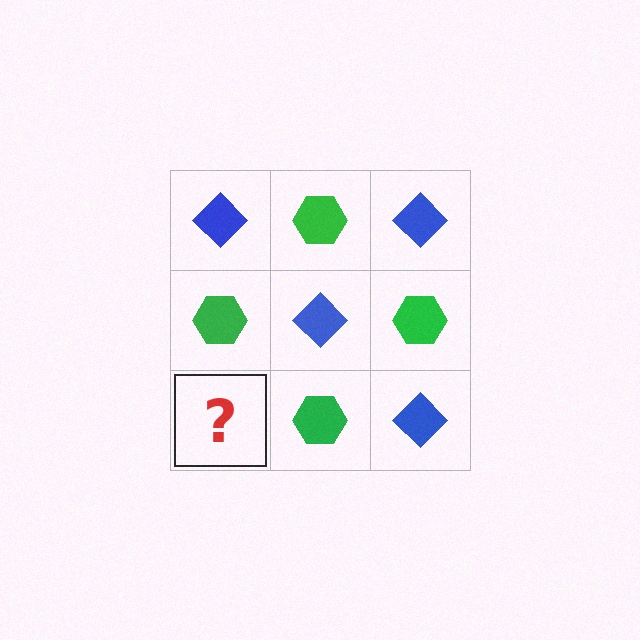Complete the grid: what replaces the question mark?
The question mark should be replaced with a blue diamond.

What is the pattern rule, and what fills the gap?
The rule is that it alternates blue diamond and green hexagon in a checkerboard pattern. The gap should be filled with a blue diamond.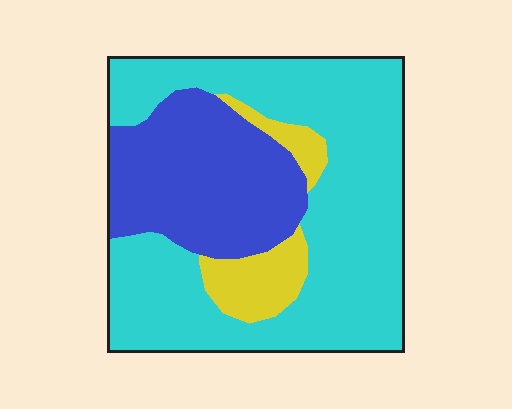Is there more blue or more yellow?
Blue.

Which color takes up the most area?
Cyan, at roughly 60%.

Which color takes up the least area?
Yellow, at roughly 10%.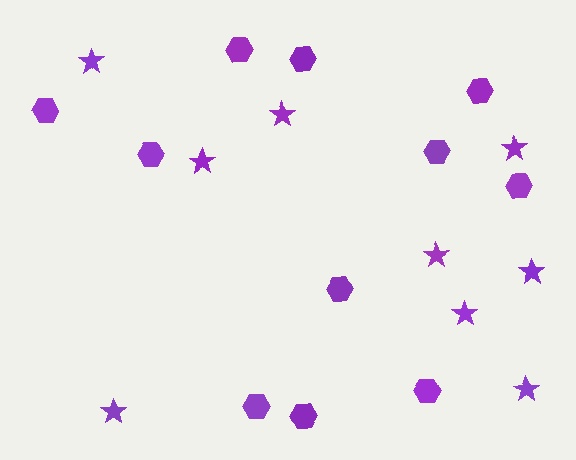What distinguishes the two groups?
There are 2 groups: one group of hexagons (11) and one group of stars (9).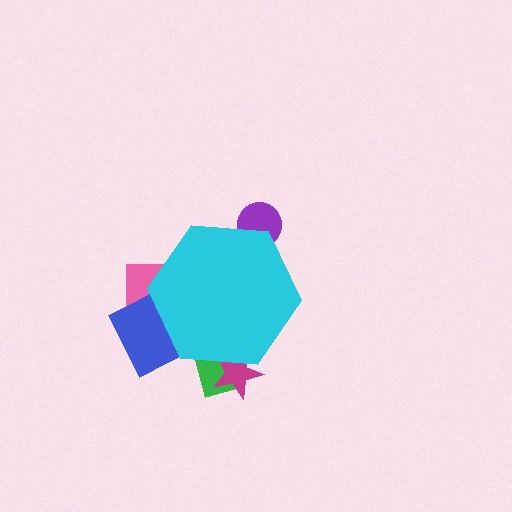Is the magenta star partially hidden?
Yes, the magenta star is partially hidden behind the cyan hexagon.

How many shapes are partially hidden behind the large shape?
5 shapes are partially hidden.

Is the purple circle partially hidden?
Yes, the purple circle is partially hidden behind the cyan hexagon.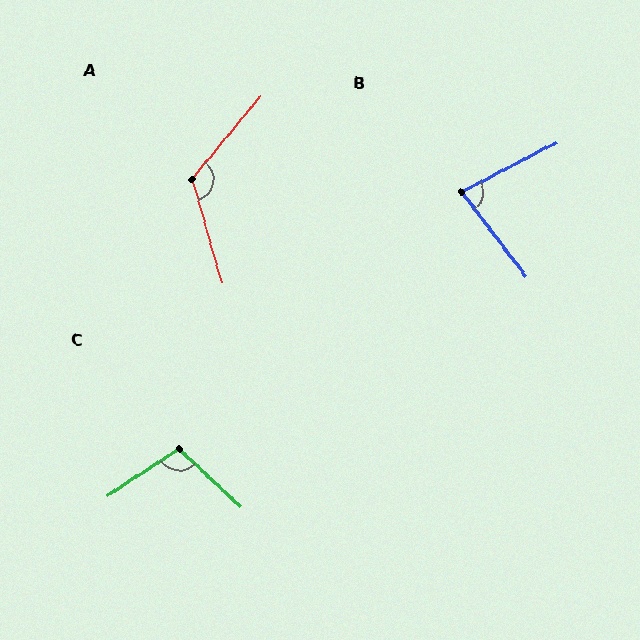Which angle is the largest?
A, at approximately 124 degrees.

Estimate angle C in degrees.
Approximately 103 degrees.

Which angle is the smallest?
B, at approximately 80 degrees.